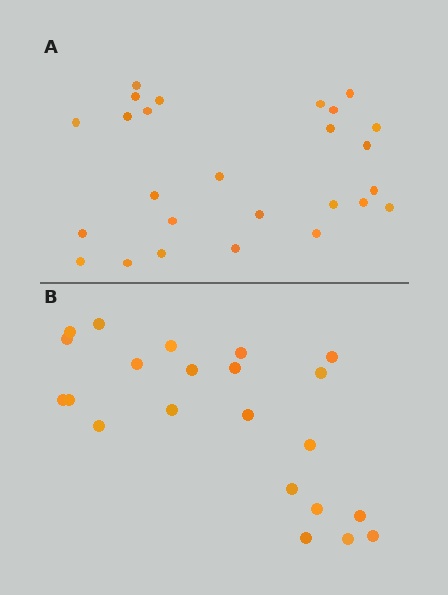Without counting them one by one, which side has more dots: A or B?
Region A (the top region) has more dots.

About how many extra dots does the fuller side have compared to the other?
Region A has about 4 more dots than region B.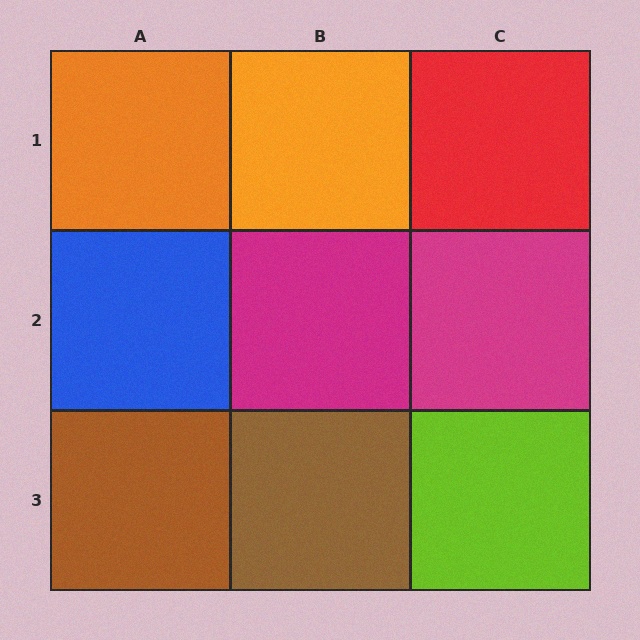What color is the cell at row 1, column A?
Orange.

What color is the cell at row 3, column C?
Lime.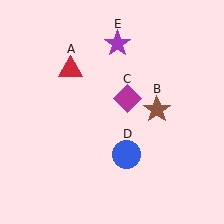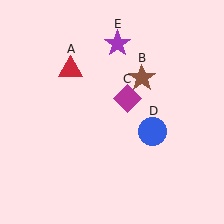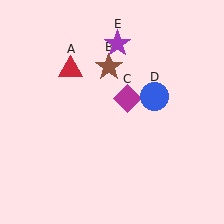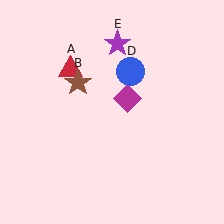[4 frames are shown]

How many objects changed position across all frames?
2 objects changed position: brown star (object B), blue circle (object D).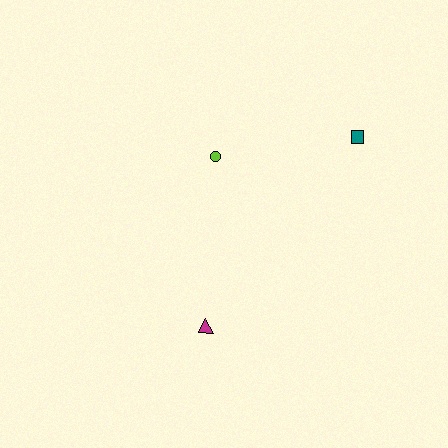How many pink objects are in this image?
There are no pink objects.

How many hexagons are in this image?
There are no hexagons.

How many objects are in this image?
There are 3 objects.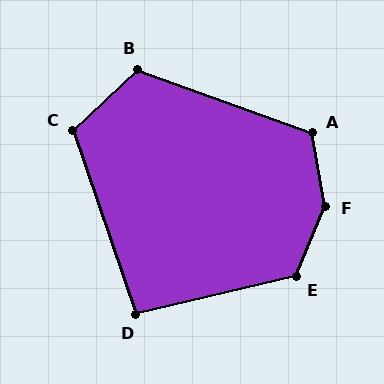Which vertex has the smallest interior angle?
D, at approximately 96 degrees.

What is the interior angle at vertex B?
Approximately 117 degrees (obtuse).